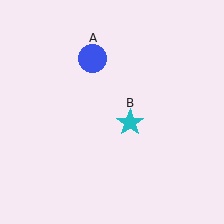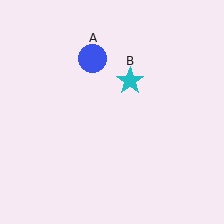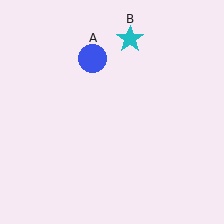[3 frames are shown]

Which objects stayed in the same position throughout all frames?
Blue circle (object A) remained stationary.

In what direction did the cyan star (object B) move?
The cyan star (object B) moved up.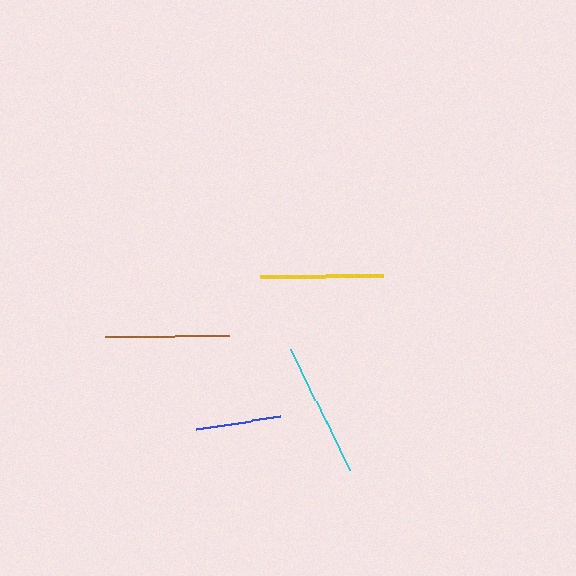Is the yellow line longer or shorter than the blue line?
The yellow line is longer than the blue line.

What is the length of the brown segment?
The brown segment is approximately 124 pixels long.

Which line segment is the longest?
The cyan line is the longest at approximately 135 pixels.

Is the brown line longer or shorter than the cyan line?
The cyan line is longer than the brown line.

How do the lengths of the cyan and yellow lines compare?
The cyan and yellow lines are approximately the same length.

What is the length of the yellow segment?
The yellow segment is approximately 123 pixels long.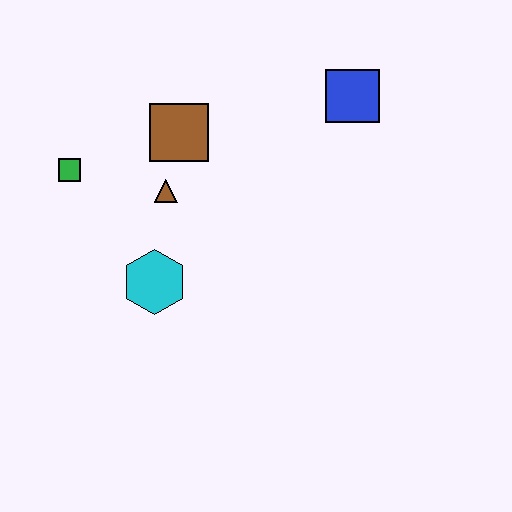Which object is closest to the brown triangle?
The brown square is closest to the brown triangle.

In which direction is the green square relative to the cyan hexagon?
The green square is above the cyan hexagon.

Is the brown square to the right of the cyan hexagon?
Yes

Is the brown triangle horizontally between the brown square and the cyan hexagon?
Yes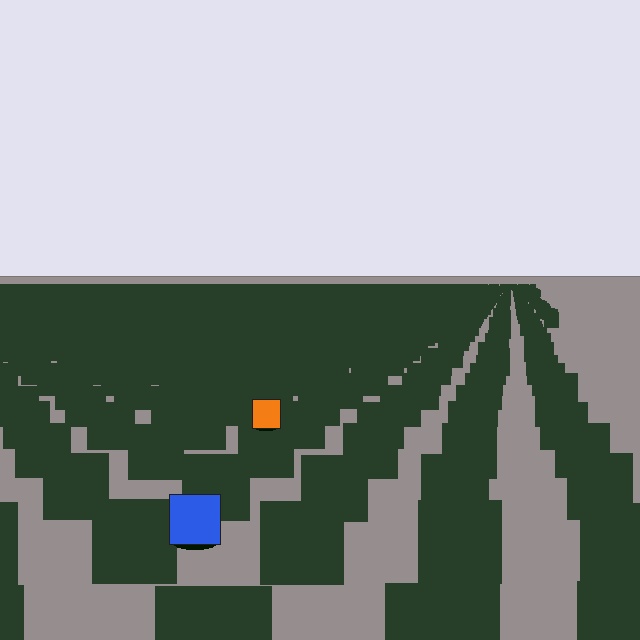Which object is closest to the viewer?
The blue square is closest. The texture marks near it are larger and more spread out.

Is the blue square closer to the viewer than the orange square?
Yes. The blue square is closer — you can tell from the texture gradient: the ground texture is coarser near it.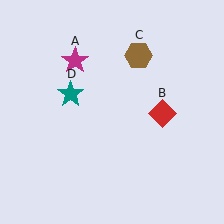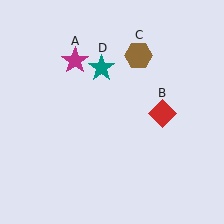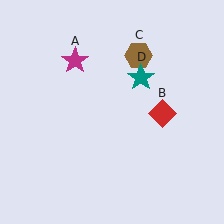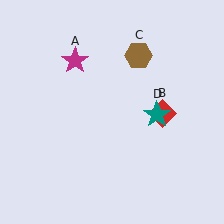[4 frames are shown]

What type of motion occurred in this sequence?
The teal star (object D) rotated clockwise around the center of the scene.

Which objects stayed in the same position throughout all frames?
Magenta star (object A) and red diamond (object B) and brown hexagon (object C) remained stationary.